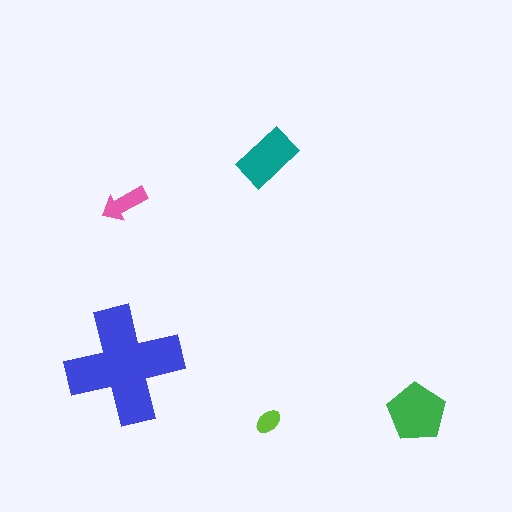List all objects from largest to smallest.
The blue cross, the green pentagon, the teal rectangle, the pink arrow, the lime ellipse.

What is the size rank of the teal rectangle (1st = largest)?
3rd.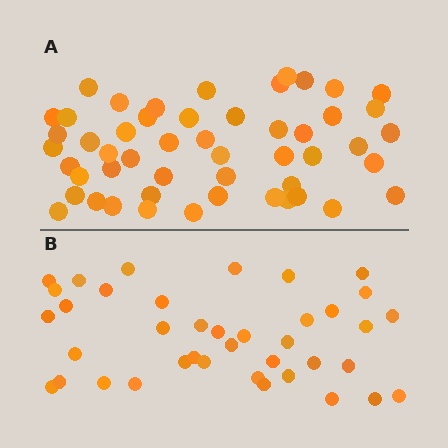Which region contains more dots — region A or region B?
Region A (the top region) has more dots.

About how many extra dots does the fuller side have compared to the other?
Region A has roughly 12 or so more dots than region B.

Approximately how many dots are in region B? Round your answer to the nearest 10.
About 40 dots. (The exact count is 39, which rounds to 40.)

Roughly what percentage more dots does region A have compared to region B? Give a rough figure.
About 30% more.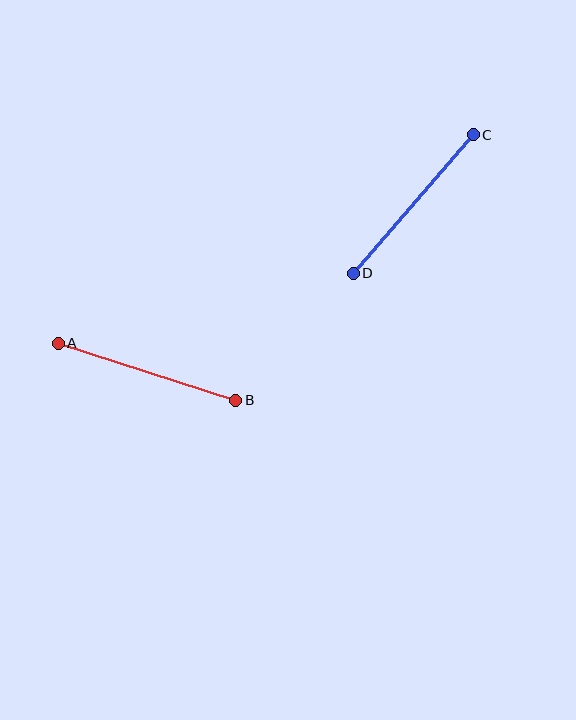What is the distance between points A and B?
The distance is approximately 186 pixels.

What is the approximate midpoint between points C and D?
The midpoint is at approximately (413, 204) pixels.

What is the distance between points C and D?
The distance is approximately 184 pixels.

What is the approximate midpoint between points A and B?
The midpoint is at approximately (147, 372) pixels.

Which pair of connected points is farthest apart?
Points A and B are farthest apart.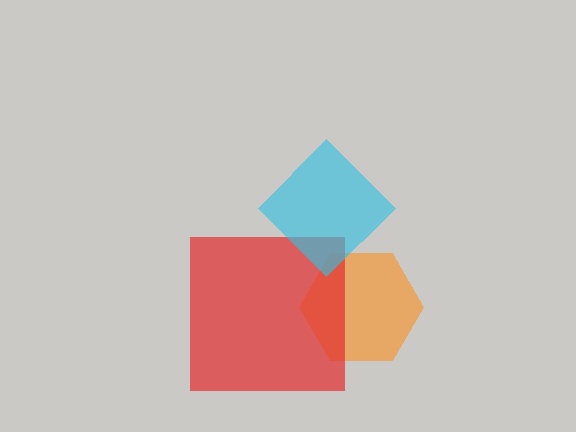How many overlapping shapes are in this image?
There are 3 overlapping shapes in the image.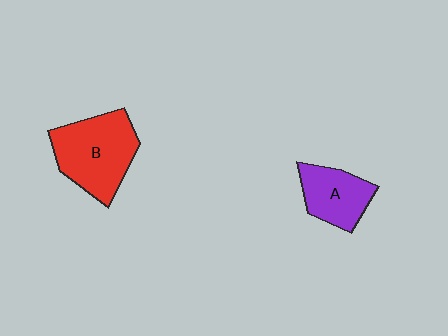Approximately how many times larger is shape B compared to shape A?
Approximately 1.6 times.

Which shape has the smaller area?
Shape A (purple).